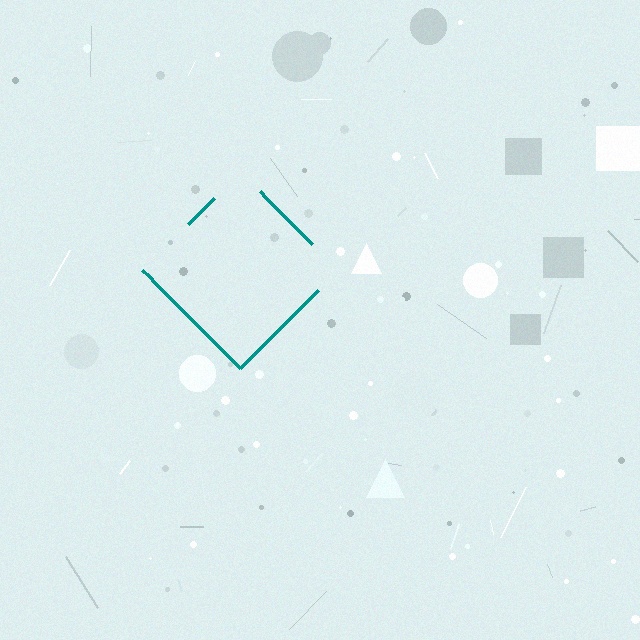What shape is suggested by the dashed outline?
The dashed outline suggests a diamond.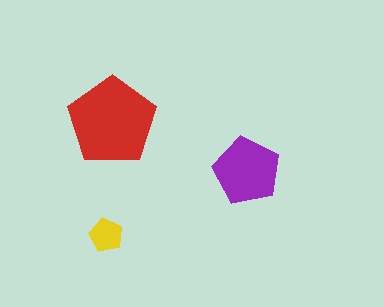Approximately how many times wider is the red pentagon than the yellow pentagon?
About 2.5 times wider.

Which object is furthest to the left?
The yellow pentagon is leftmost.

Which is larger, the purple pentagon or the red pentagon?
The red one.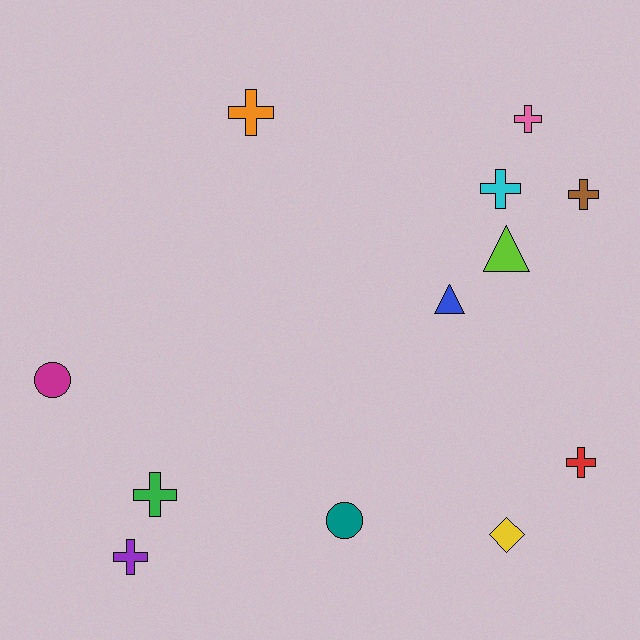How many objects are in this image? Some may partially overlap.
There are 12 objects.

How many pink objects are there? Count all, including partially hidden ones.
There is 1 pink object.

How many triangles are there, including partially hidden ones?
There are 2 triangles.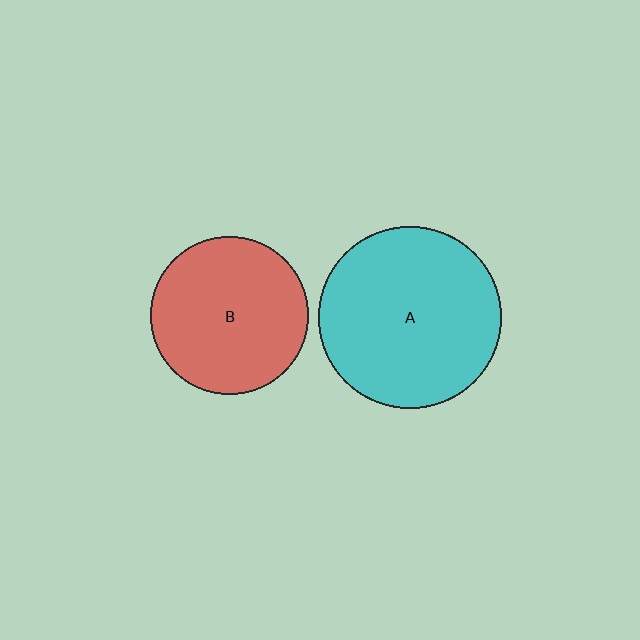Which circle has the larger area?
Circle A (cyan).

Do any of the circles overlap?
No, none of the circles overlap.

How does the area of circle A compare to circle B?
Approximately 1.3 times.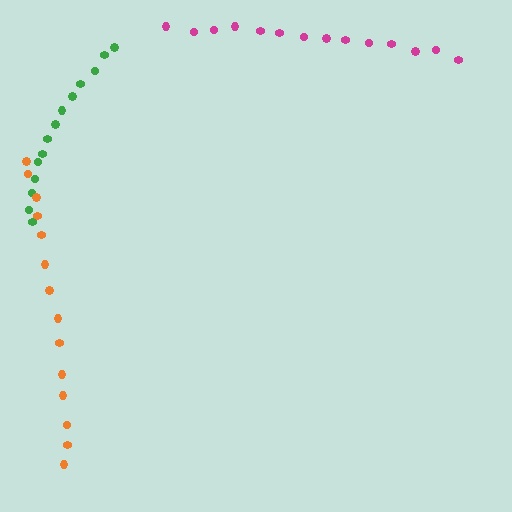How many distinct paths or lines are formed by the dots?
There are 3 distinct paths.